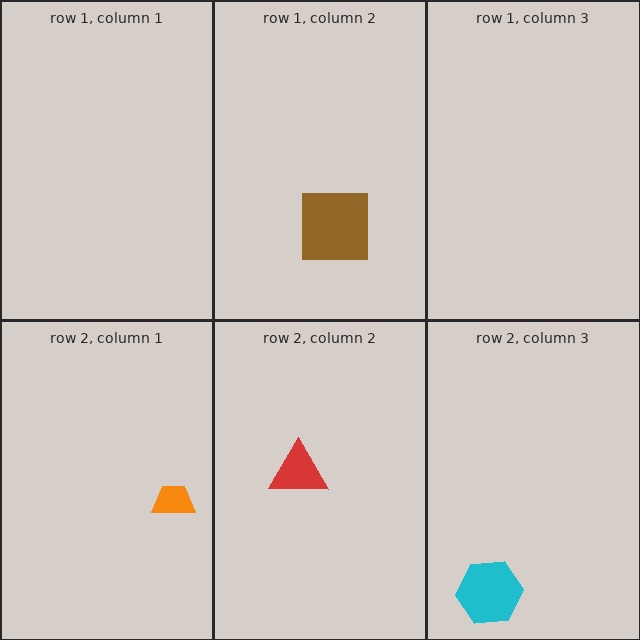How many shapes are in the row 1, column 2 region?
1.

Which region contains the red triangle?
The row 2, column 2 region.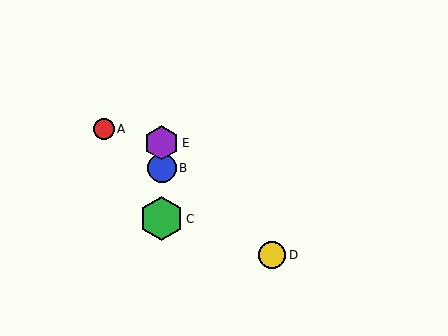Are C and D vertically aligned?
No, C is at x≈162 and D is at x≈272.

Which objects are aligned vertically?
Objects B, C, E are aligned vertically.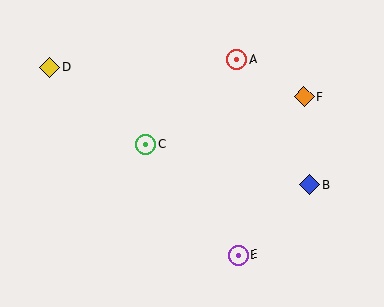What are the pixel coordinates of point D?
Point D is at (50, 67).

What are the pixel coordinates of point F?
Point F is at (304, 97).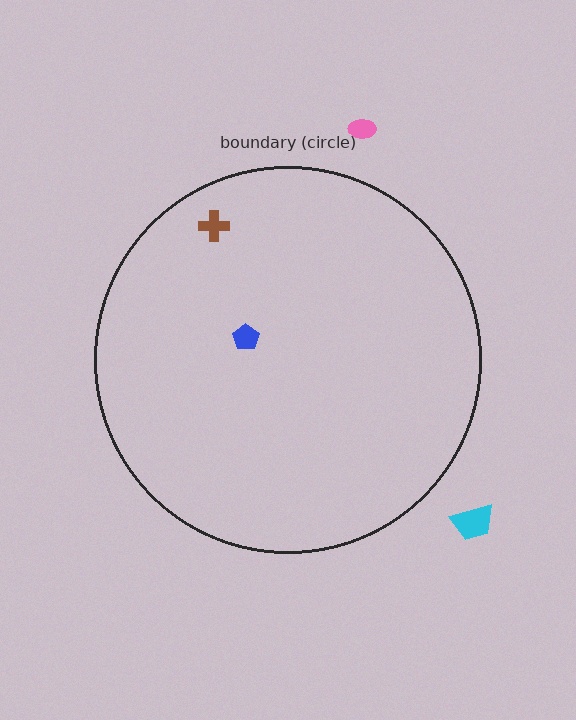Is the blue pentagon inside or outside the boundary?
Inside.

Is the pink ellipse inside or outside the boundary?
Outside.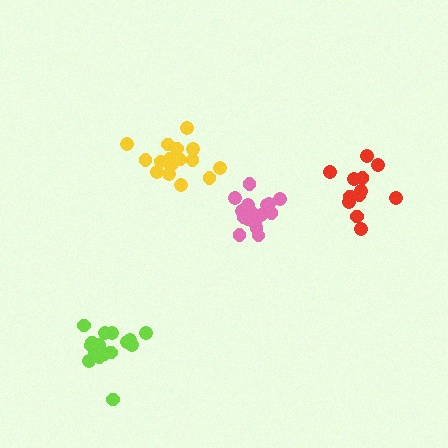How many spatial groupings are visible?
There are 4 spatial groupings.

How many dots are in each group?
Group 1: 18 dots, Group 2: 16 dots, Group 3: 12 dots, Group 4: 16 dots (62 total).